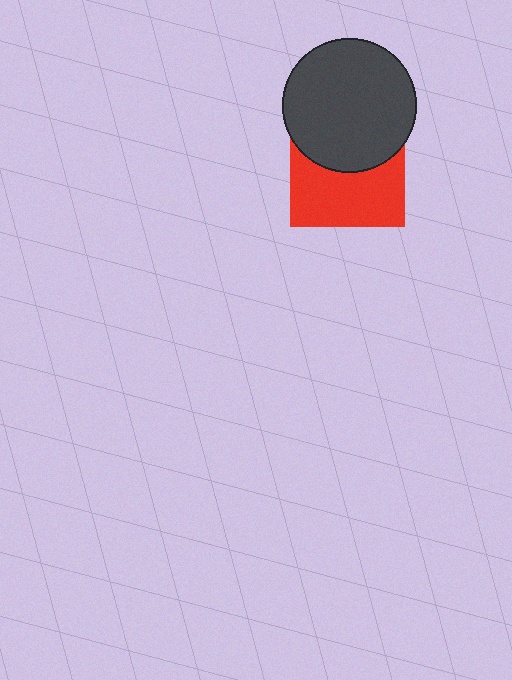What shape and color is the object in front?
The object in front is a dark gray circle.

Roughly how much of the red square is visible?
About half of it is visible (roughly 55%).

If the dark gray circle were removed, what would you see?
You would see the complete red square.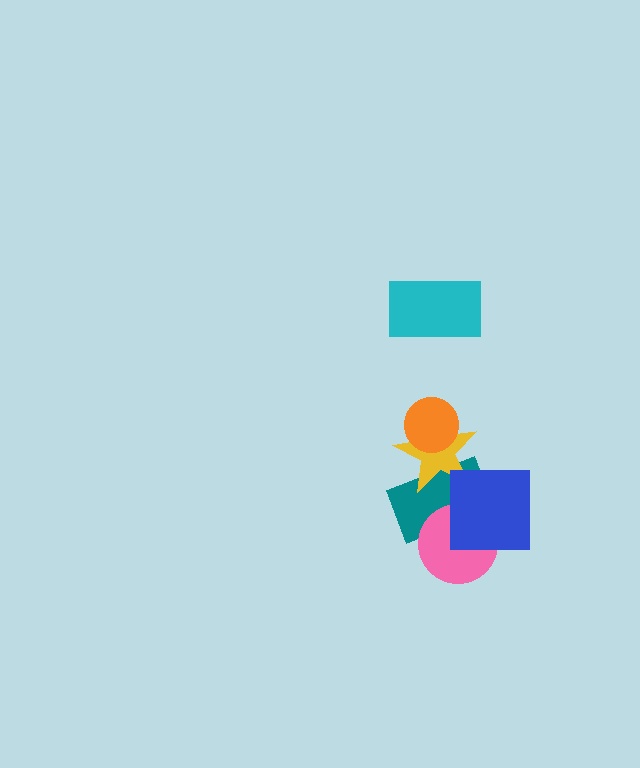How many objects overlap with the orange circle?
1 object overlaps with the orange circle.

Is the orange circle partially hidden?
No, no other shape covers it.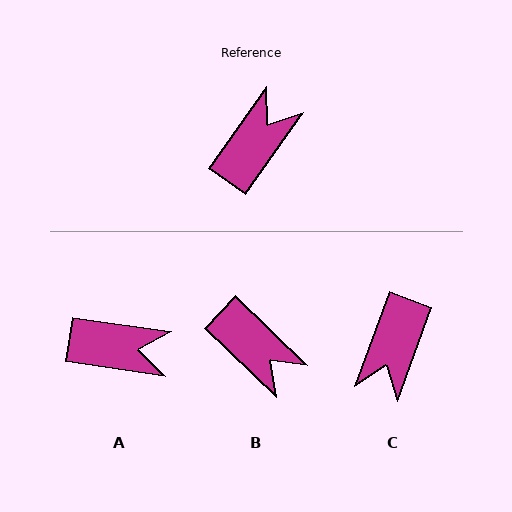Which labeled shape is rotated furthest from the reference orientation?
C, about 165 degrees away.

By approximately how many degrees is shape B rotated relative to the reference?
Approximately 99 degrees clockwise.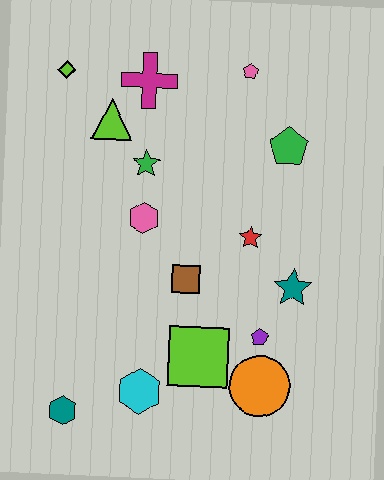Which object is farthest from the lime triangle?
The orange circle is farthest from the lime triangle.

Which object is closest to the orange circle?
The purple pentagon is closest to the orange circle.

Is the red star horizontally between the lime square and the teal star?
Yes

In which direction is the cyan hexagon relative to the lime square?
The cyan hexagon is to the left of the lime square.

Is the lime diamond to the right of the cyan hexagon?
No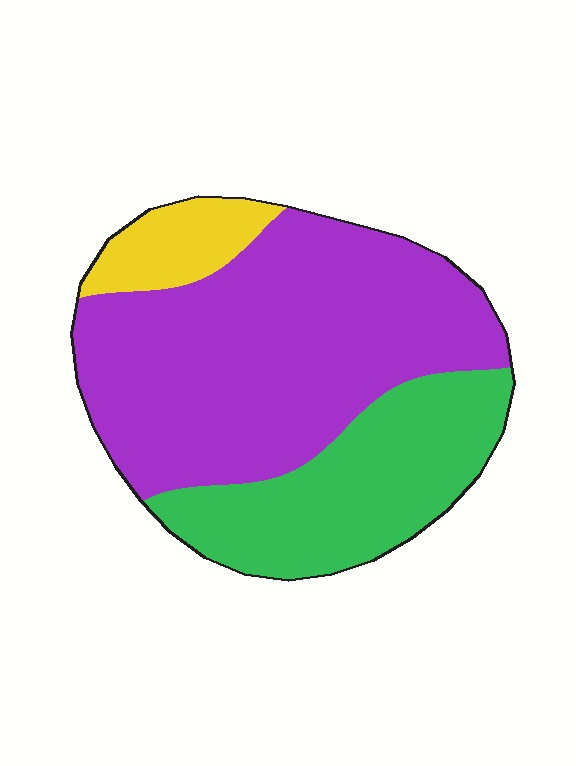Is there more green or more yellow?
Green.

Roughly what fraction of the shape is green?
Green takes up between a sixth and a third of the shape.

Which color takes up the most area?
Purple, at roughly 60%.